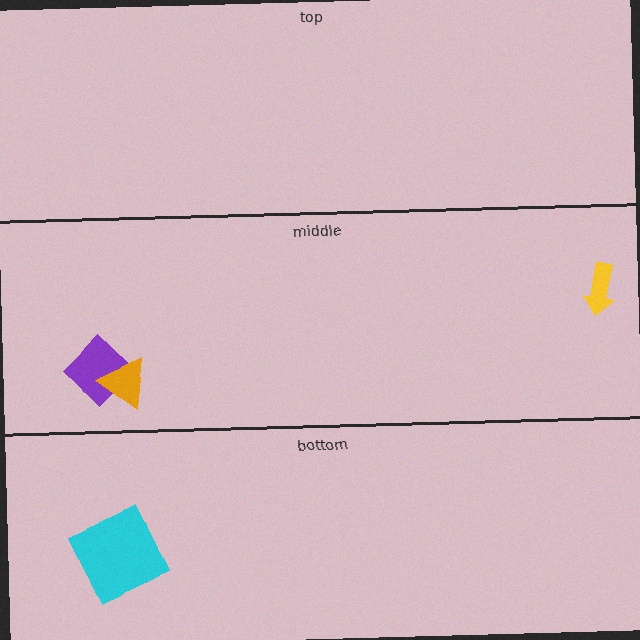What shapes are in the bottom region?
The cyan square.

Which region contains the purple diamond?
The middle region.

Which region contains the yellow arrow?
The middle region.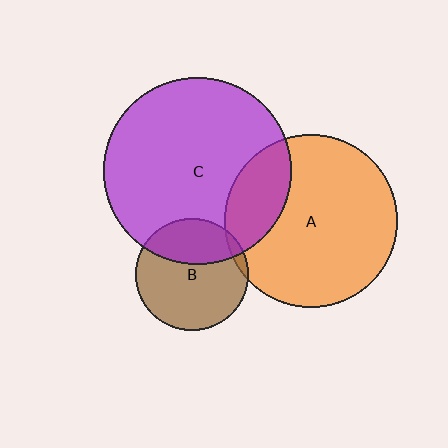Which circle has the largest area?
Circle C (purple).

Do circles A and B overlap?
Yes.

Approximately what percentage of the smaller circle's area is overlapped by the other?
Approximately 5%.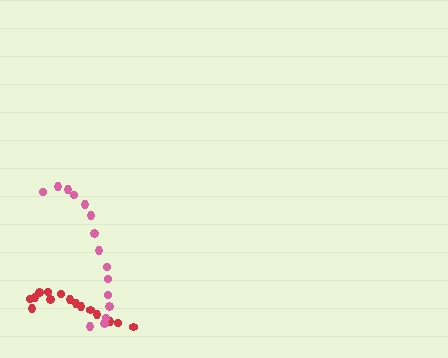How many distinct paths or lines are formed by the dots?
There are 2 distinct paths.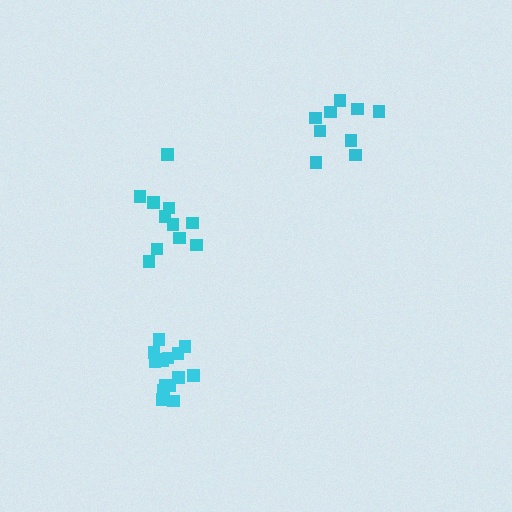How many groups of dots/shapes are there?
There are 3 groups.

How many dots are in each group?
Group 1: 9 dots, Group 2: 15 dots, Group 3: 11 dots (35 total).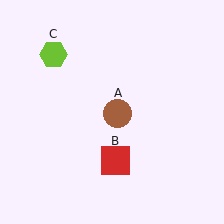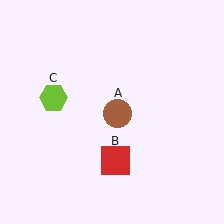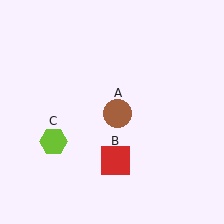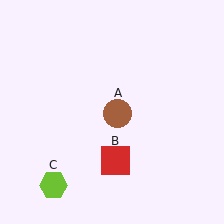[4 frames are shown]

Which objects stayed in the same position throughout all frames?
Brown circle (object A) and red square (object B) remained stationary.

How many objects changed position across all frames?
1 object changed position: lime hexagon (object C).